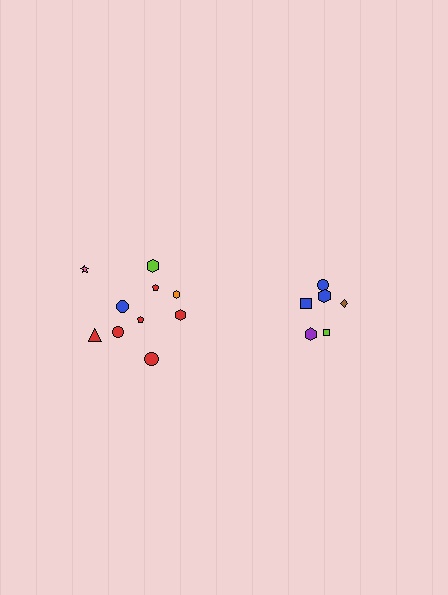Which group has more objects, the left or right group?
The left group.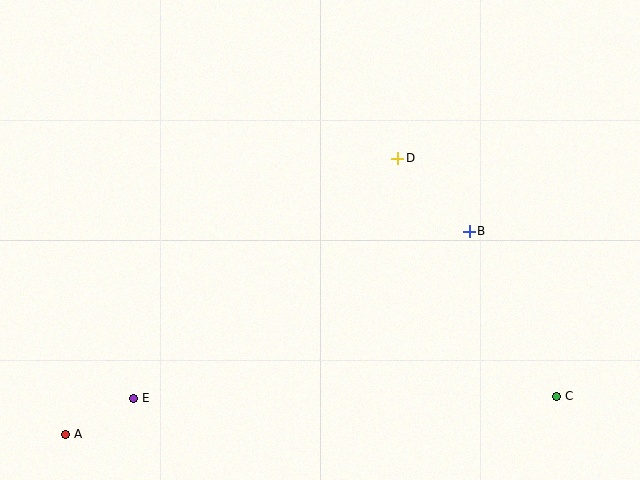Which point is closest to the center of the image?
Point D at (398, 158) is closest to the center.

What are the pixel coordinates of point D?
Point D is at (398, 158).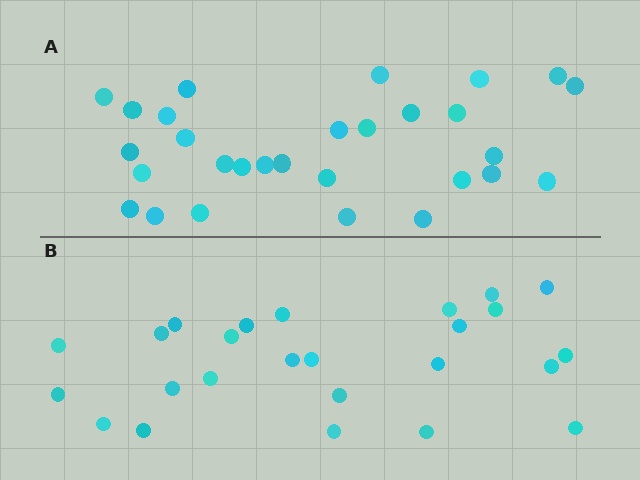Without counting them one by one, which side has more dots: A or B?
Region A (the top region) has more dots.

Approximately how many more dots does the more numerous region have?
Region A has about 4 more dots than region B.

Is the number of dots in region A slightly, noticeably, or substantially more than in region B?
Region A has only slightly more — the two regions are fairly close. The ratio is roughly 1.2 to 1.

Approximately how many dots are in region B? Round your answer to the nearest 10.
About 20 dots. (The exact count is 25, which rounds to 20.)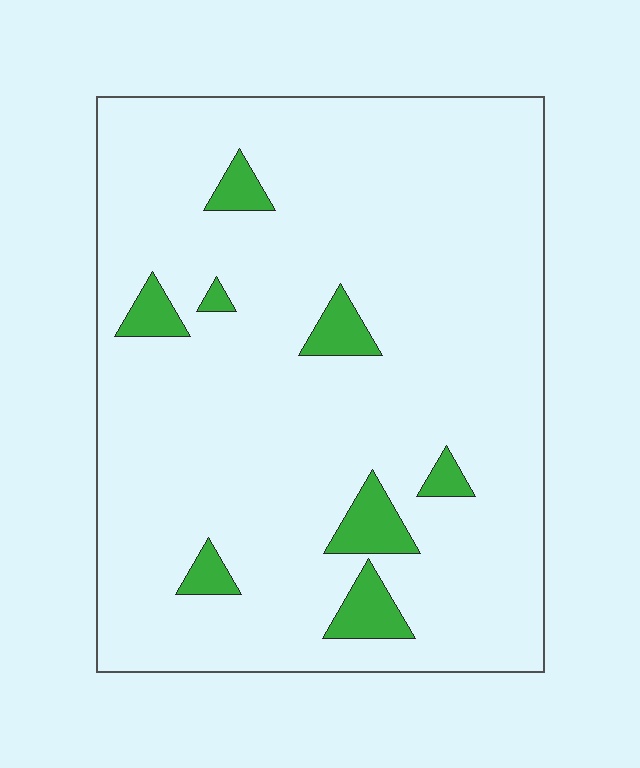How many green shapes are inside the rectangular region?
8.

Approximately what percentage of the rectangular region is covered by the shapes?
Approximately 10%.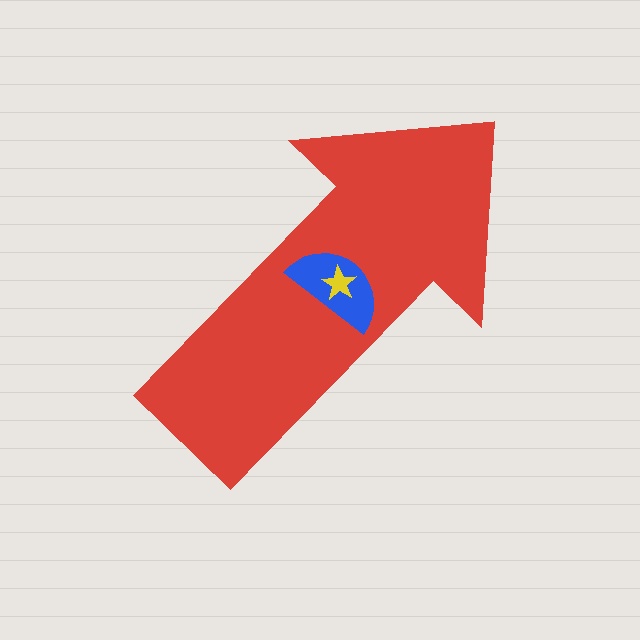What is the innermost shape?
The yellow star.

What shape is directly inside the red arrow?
The blue semicircle.